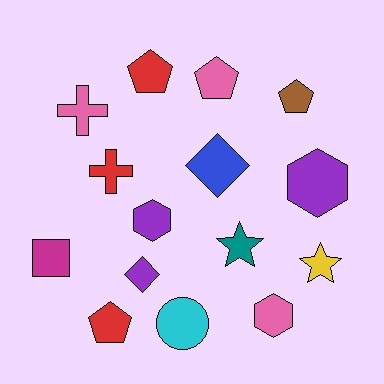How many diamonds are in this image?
There are 2 diamonds.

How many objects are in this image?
There are 15 objects.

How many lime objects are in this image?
There are no lime objects.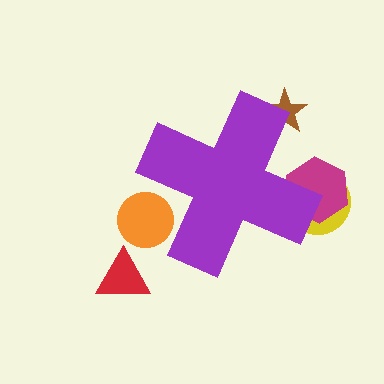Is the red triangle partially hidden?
No, the red triangle is fully visible.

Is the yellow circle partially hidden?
Yes, the yellow circle is partially hidden behind the purple cross.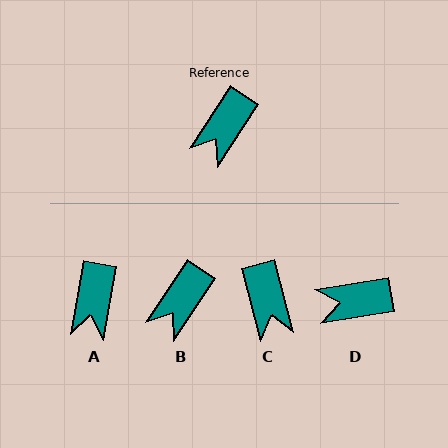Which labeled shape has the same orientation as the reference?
B.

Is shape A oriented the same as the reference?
No, it is off by about 23 degrees.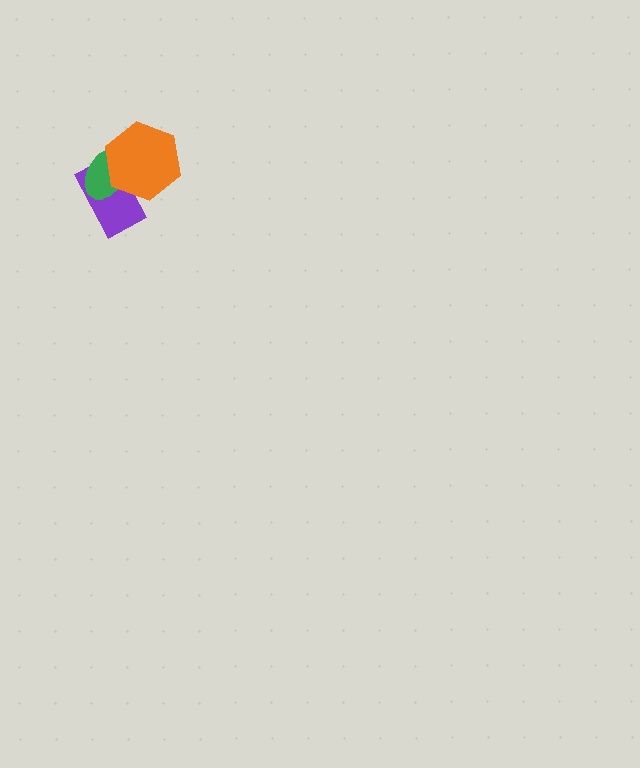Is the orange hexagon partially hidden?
No, no other shape covers it.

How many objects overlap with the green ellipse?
2 objects overlap with the green ellipse.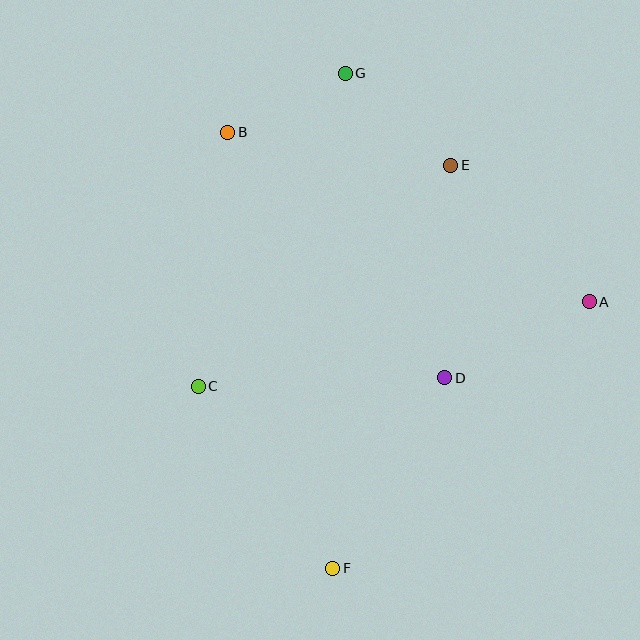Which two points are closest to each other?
Points B and G are closest to each other.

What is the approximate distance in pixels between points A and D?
The distance between A and D is approximately 163 pixels.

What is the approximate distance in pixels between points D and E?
The distance between D and E is approximately 212 pixels.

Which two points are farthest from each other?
Points F and G are farthest from each other.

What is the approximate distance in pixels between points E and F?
The distance between E and F is approximately 420 pixels.